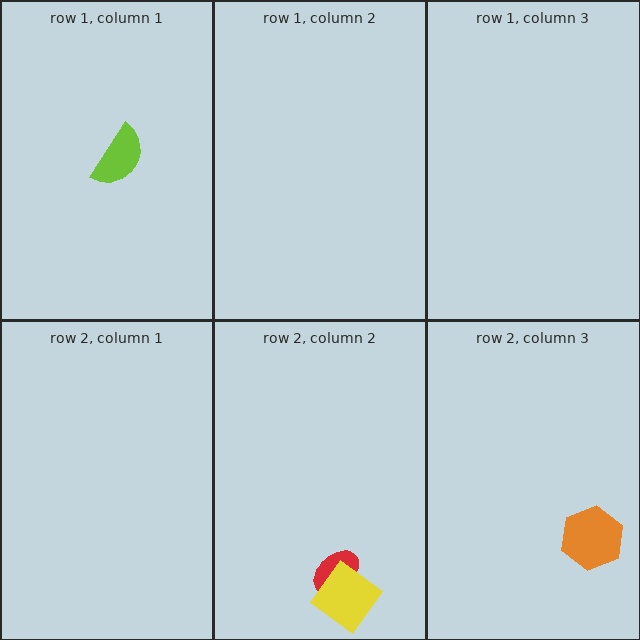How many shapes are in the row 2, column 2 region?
2.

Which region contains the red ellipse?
The row 2, column 2 region.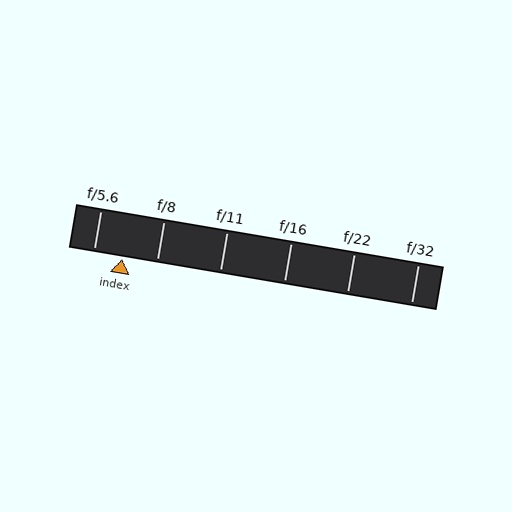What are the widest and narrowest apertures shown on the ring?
The widest aperture shown is f/5.6 and the narrowest is f/32.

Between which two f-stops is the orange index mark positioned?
The index mark is between f/5.6 and f/8.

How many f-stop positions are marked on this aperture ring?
There are 6 f-stop positions marked.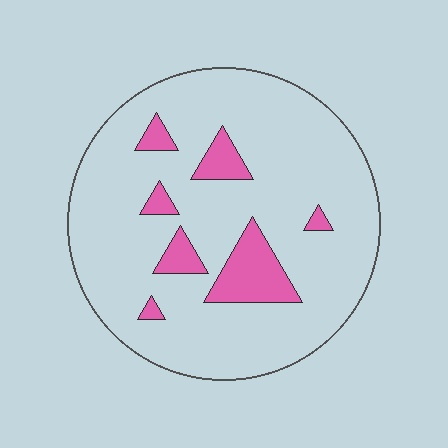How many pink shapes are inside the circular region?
7.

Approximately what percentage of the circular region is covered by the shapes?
Approximately 15%.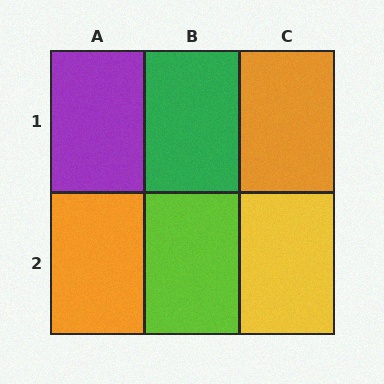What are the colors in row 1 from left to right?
Purple, green, orange.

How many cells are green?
1 cell is green.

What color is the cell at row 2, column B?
Lime.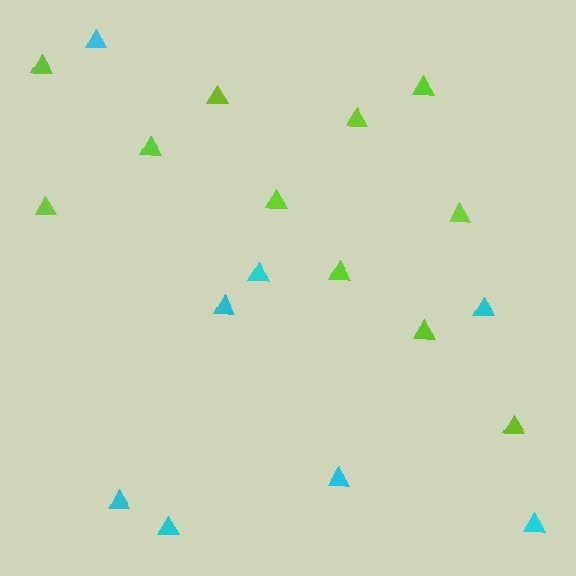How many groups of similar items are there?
There are 2 groups: one group of lime triangles (11) and one group of cyan triangles (8).